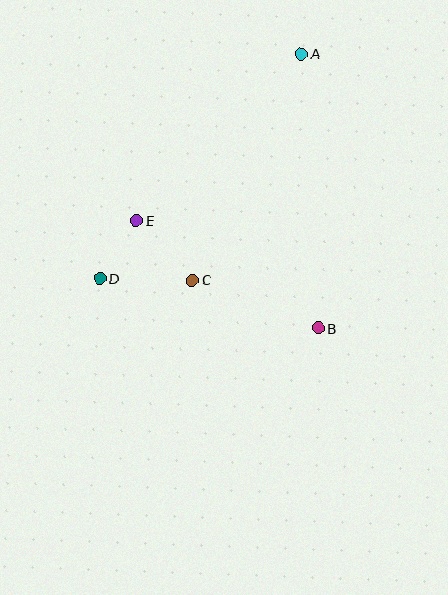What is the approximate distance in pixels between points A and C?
The distance between A and C is approximately 251 pixels.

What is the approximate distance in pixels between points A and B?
The distance between A and B is approximately 275 pixels.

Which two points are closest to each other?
Points D and E are closest to each other.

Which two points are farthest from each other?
Points A and D are farthest from each other.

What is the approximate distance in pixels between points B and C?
The distance between B and C is approximately 135 pixels.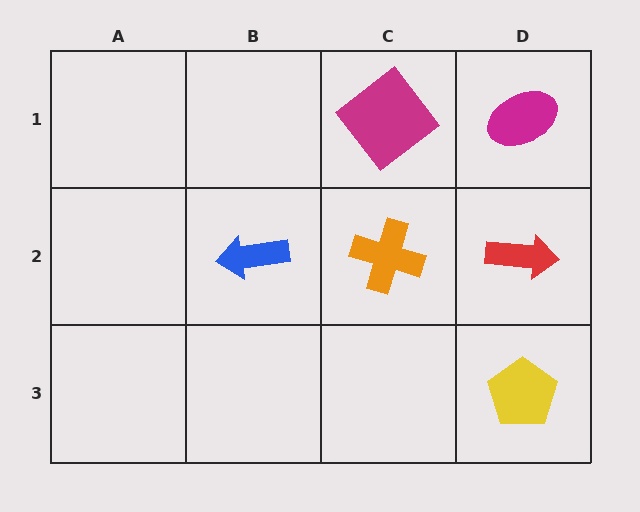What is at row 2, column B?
A blue arrow.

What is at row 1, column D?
A magenta ellipse.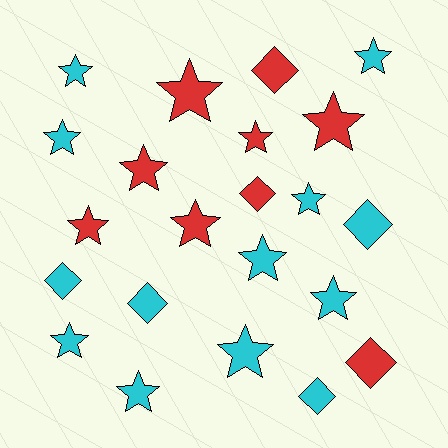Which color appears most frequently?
Cyan, with 13 objects.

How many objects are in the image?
There are 22 objects.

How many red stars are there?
There are 6 red stars.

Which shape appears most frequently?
Star, with 15 objects.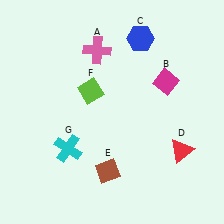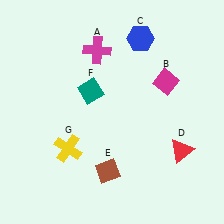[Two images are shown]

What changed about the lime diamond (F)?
In Image 1, F is lime. In Image 2, it changed to teal.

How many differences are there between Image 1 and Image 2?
There are 3 differences between the two images.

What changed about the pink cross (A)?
In Image 1, A is pink. In Image 2, it changed to magenta.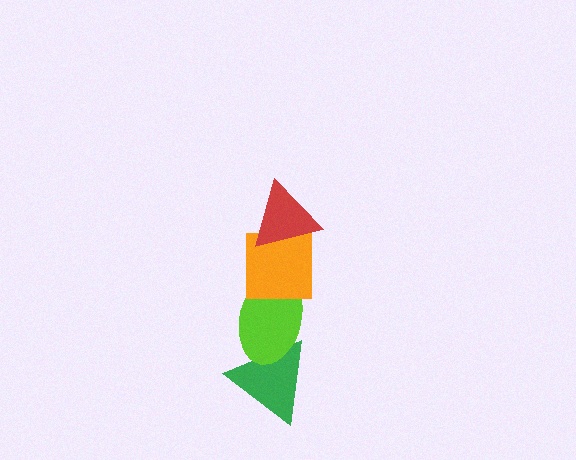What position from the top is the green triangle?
The green triangle is 4th from the top.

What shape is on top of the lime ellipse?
The orange square is on top of the lime ellipse.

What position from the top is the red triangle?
The red triangle is 1st from the top.